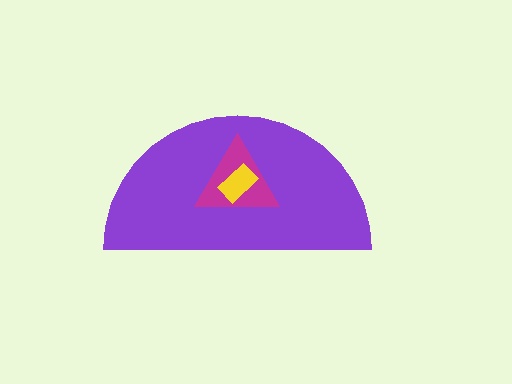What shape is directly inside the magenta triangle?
The yellow rectangle.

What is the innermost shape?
The yellow rectangle.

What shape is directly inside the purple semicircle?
The magenta triangle.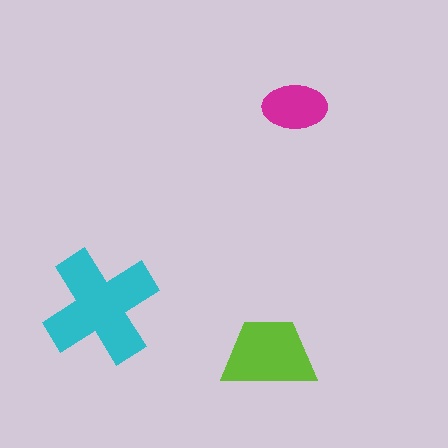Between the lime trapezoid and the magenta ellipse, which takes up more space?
The lime trapezoid.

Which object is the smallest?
The magenta ellipse.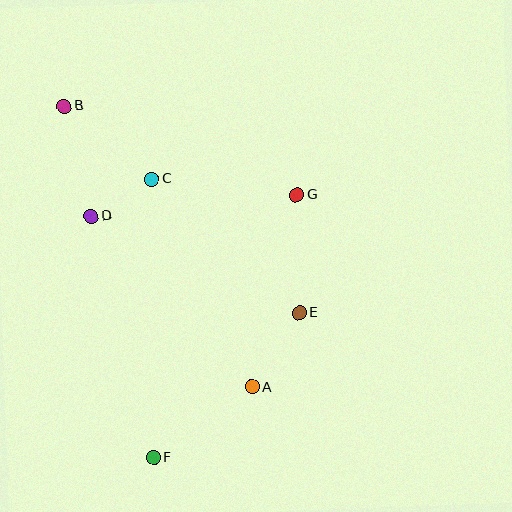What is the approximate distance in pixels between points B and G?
The distance between B and G is approximately 249 pixels.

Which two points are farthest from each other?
Points B and F are farthest from each other.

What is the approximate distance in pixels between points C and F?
The distance between C and F is approximately 278 pixels.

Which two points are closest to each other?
Points C and D are closest to each other.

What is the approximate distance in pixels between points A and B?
The distance between A and B is approximately 338 pixels.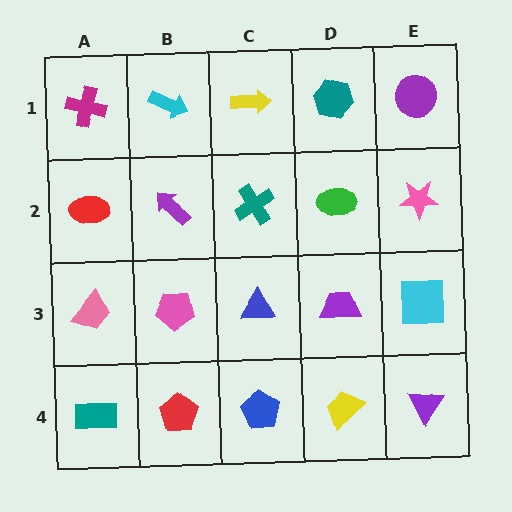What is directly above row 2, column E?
A purple circle.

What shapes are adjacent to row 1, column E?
A pink star (row 2, column E), a teal hexagon (row 1, column D).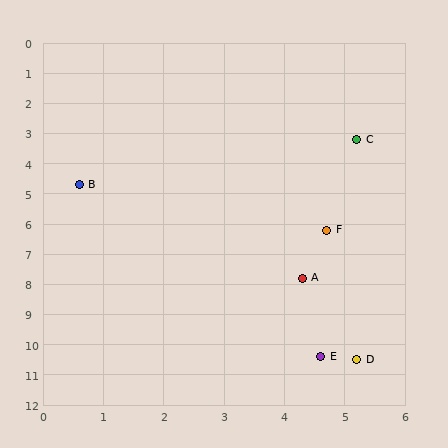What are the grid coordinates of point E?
Point E is at approximately (4.6, 10.4).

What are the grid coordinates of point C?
Point C is at approximately (5.2, 3.2).